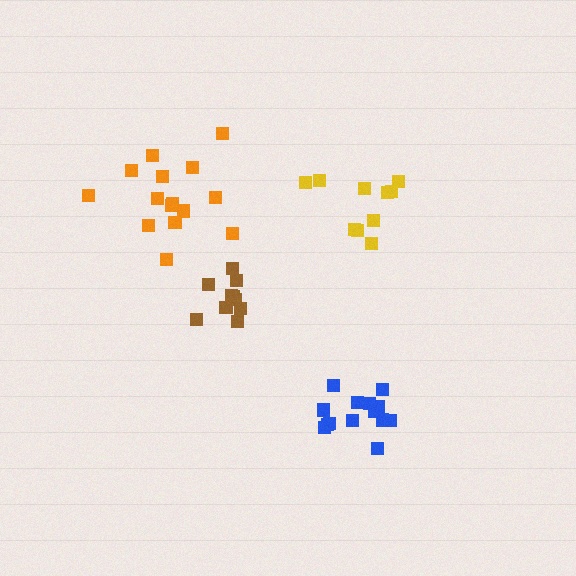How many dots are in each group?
Group 1: 14 dots, Group 2: 10 dots, Group 3: 10 dots, Group 4: 15 dots (49 total).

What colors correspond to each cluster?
The clusters are colored: blue, yellow, brown, orange.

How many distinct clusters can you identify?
There are 4 distinct clusters.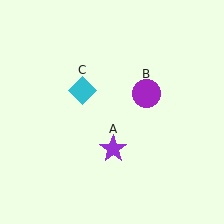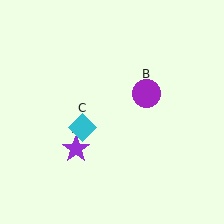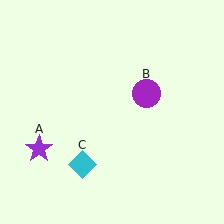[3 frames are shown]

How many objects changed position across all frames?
2 objects changed position: purple star (object A), cyan diamond (object C).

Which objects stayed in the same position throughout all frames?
Purple circle (object B) remained stationary.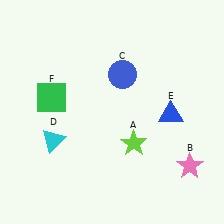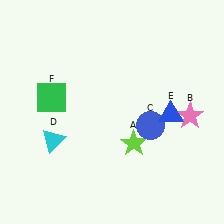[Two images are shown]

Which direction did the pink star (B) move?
The pink star (B) moved up.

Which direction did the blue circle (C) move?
The blue circle (C) moved down.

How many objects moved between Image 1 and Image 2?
2 objects moved between the two images.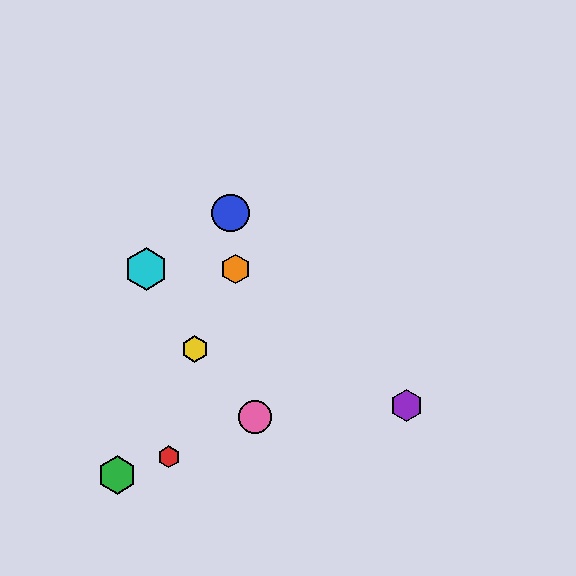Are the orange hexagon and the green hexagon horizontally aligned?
No, the orange hexagon is at y≈269 and the green hexagon is at y≈475.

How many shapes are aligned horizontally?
2 shapes (the orange hexagon, the cyan hexagon) are aligned horizontally.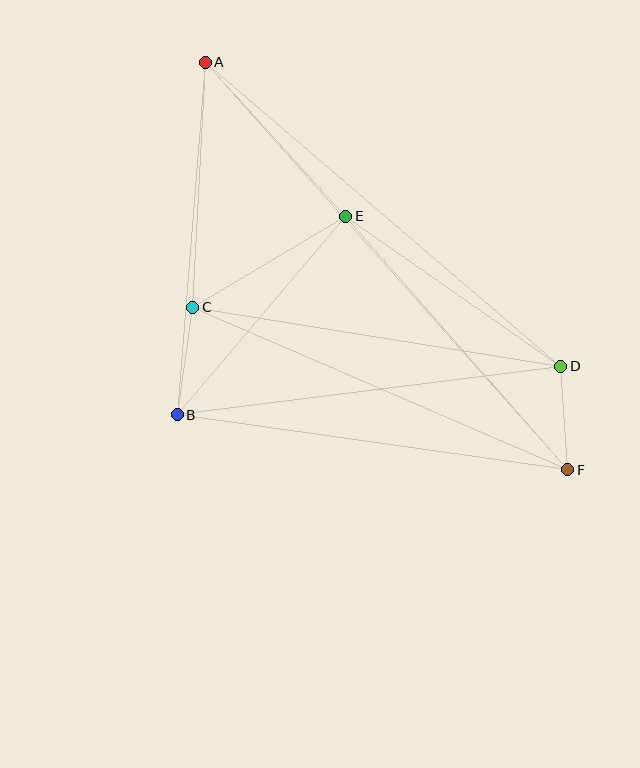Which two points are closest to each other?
Points D and F are closest to each other.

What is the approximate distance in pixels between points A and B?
The distance between A and B is approximately 354 pixels.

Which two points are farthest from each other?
Points A and F are farthest from each other.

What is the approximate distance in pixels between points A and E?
The distance between A and E is approximately 209 pixels.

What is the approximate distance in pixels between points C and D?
The distance between C and D is approximately 373 pixels.